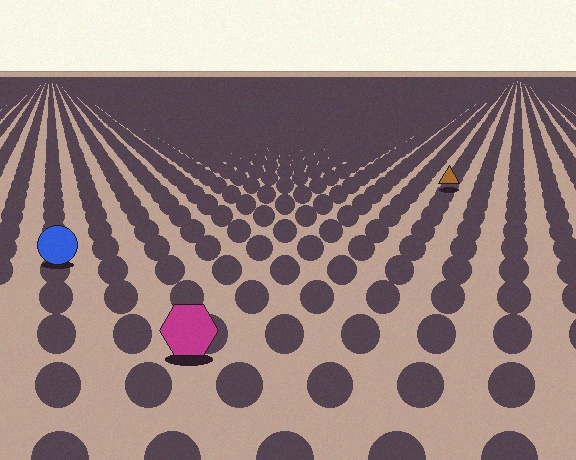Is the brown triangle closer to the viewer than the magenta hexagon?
No. The magenta hexagon is closer — you can tell from the texture gradient: the ground texture is coarser near it.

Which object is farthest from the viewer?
The brown triangle is farthest from the viewer. It appears smaller and the ground texture around it is denser.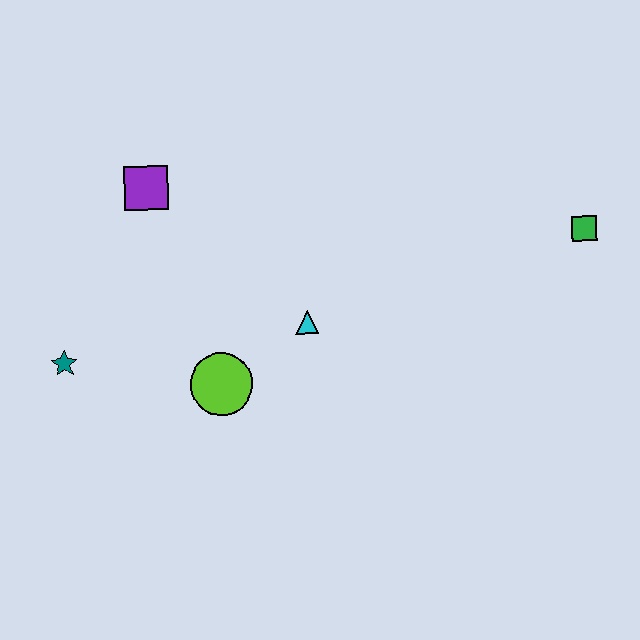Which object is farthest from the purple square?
The green square is farthest from the purple square.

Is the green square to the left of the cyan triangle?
No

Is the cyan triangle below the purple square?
Yes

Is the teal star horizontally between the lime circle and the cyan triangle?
No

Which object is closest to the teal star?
The lime circle is closest to the teal star.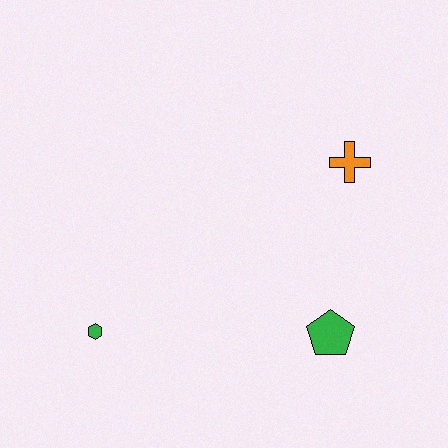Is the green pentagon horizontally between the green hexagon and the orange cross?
Yes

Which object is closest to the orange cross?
The green pentagon is closest to the orange cross.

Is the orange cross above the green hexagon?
Yes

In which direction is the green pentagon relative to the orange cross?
The green pentagon is below the orange cross.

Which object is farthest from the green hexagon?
The orange cross is farthest from the green hexagon.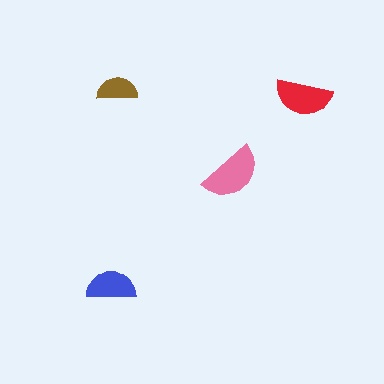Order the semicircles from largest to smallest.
the pink one, the red one, the blue one, the brown one.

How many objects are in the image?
There are 4 objects in the image.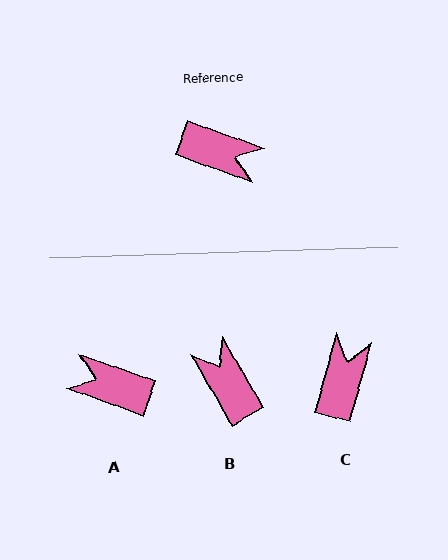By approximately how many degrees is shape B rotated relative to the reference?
Approximately 140 degrees counter-clockwise.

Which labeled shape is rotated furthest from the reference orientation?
A, about 179 degrees away.